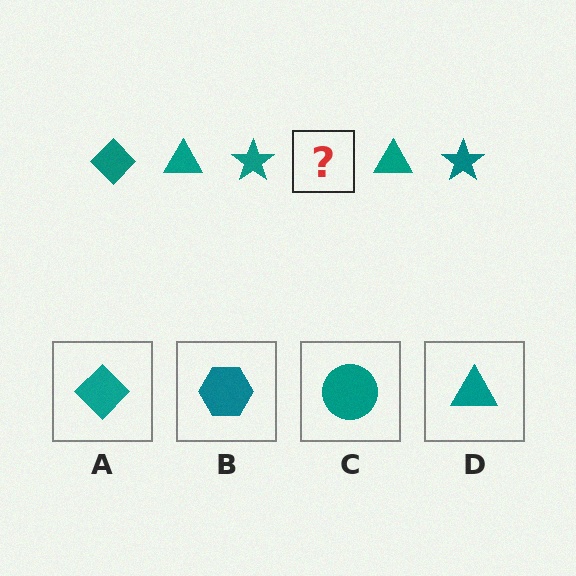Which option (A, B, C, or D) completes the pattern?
A.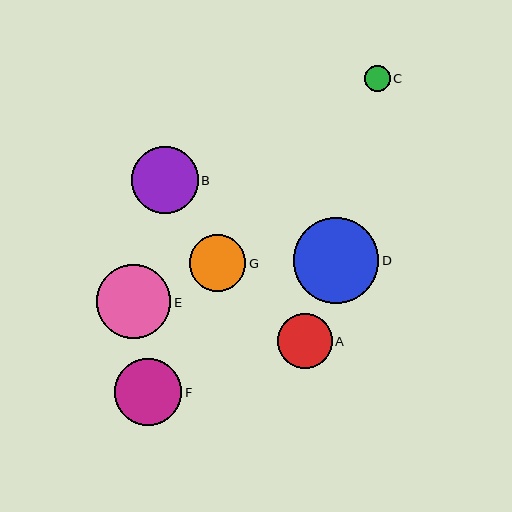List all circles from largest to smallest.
From largest to smallest: D, E, F, B, G, A, C.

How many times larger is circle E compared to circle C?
Circle E is approximately 2.9 times the size of circle C.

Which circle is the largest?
Circle D is the largest with a size of approximately 85 pixels.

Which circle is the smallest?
Circle C is the smallest with a size of approximately 26 pixels.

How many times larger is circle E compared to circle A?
Circle E is approximately 1.3 times the size of circle A.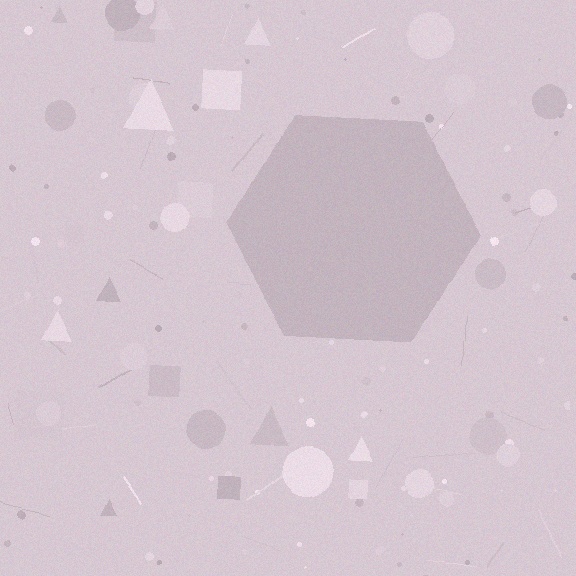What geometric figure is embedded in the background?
A hexagon is embedded in the background.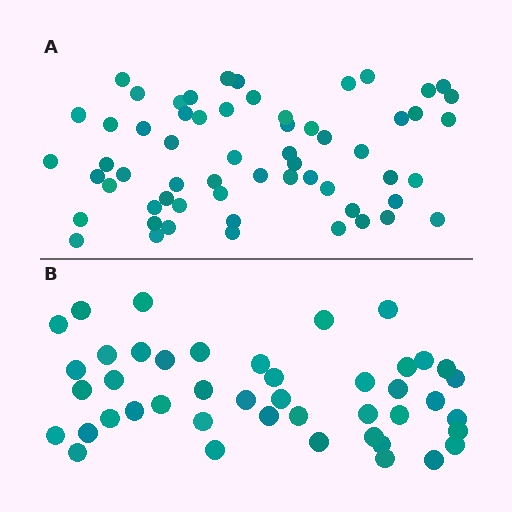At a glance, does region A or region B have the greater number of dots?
Region A (the top region) has more dots.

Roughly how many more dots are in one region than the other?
Region A has approximately 15 more dots than region B.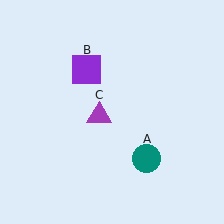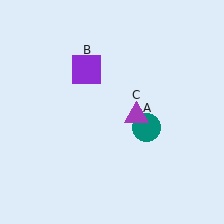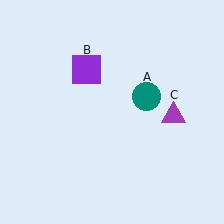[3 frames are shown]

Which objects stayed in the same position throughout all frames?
Purple square (object B) remained stationary.